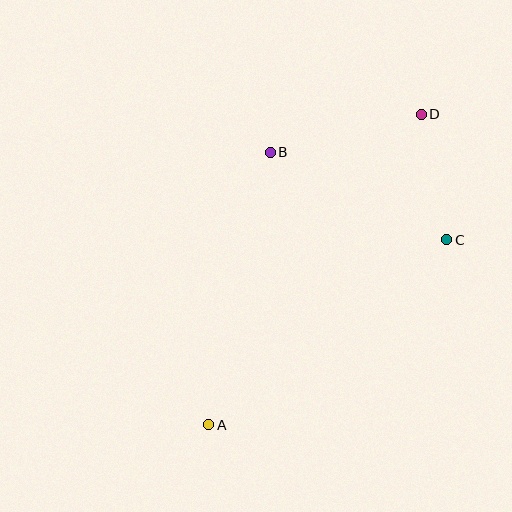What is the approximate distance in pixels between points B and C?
The distance between B and C is approximately 197 pixels.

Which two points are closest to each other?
Points C and D are closest to each other.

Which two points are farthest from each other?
Points A and D are farthest from each other.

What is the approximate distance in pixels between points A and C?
The distance between A and C is approximately 301 pixels.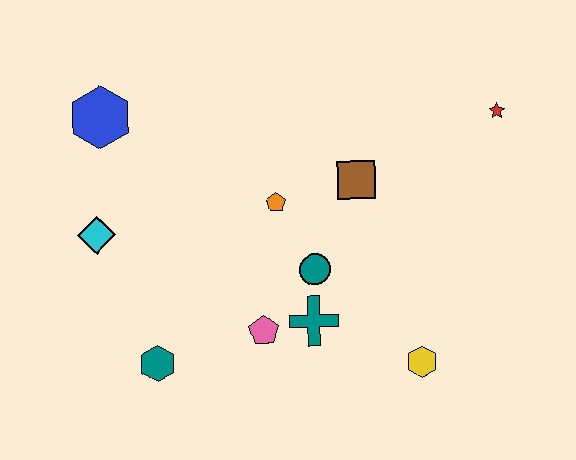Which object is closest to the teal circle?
The teal cross is closest to the teal circle.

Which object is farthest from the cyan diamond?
The red star is farthest from the cyan diamond.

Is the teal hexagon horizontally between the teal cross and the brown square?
No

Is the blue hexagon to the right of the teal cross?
No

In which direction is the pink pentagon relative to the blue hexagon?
The pink pentagon is below the blue hexagon.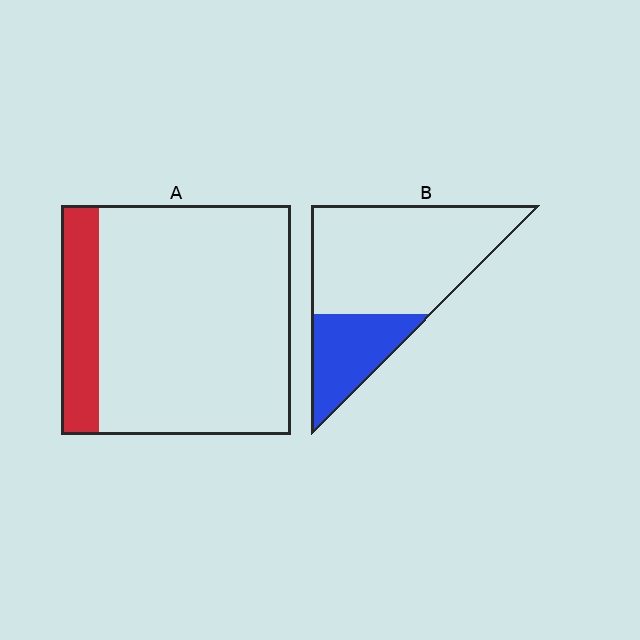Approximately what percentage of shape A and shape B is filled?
A is approximately 15% and B is approximately 30%.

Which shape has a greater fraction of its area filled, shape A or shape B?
Shape B.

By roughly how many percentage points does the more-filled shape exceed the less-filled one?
By roughly 10 percentage points (B over A).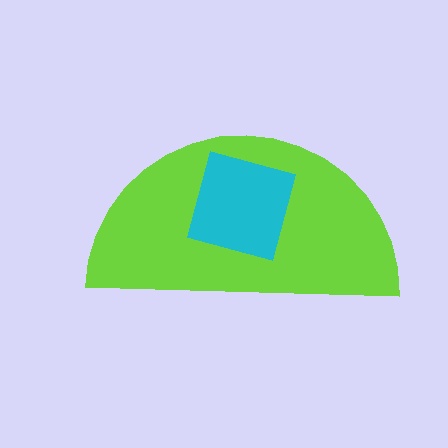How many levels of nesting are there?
2.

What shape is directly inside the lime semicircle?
The cyan square.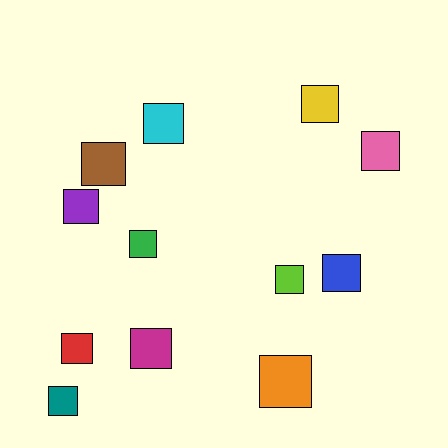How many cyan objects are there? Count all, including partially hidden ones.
There is 1 cyan object.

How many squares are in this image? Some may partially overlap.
There are 12 squares.